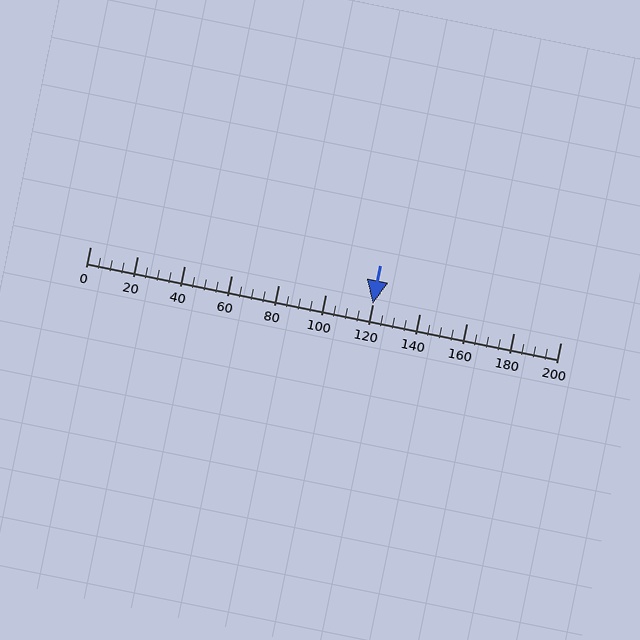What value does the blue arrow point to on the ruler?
The blue arrow points to approximately 120.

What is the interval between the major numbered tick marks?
The major tick marks are spaced 20 units apart.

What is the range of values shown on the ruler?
The ruler shows values from 0 to 200.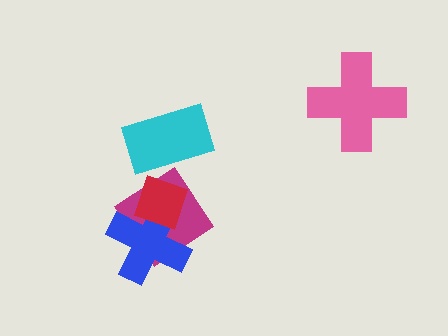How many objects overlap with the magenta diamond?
2 objects overlap with the magenta diamond.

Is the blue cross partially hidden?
Yes, it is partially covered by another shape.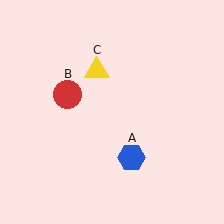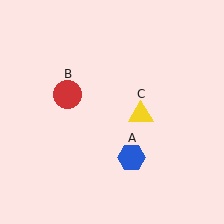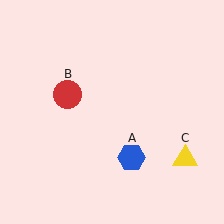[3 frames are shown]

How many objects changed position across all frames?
1 object changed position: yellow triangle (object C).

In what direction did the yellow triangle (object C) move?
The yellow triangle (object C) moved down and to the right.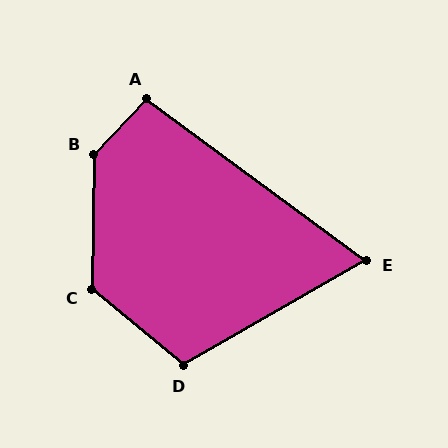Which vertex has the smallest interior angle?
E, at approximately 66 degrees.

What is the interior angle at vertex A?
Approximately 97 degrees (obtuse).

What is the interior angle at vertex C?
Approximately 129 degrees (obtuse).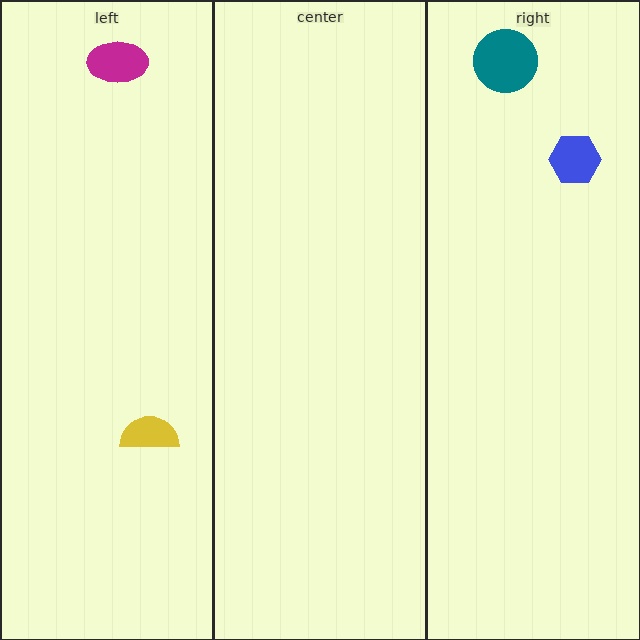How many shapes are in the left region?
2.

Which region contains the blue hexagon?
The right region.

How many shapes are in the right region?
2.